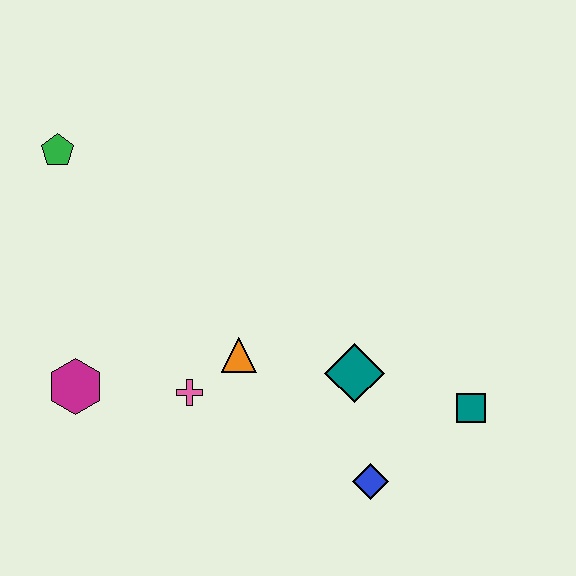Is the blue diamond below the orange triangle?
Yes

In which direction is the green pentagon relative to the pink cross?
The green pentagon is above the pink cross.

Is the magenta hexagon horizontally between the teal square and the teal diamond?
No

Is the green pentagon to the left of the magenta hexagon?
Yes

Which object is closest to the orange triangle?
The pink cross is closest to the orange triangle.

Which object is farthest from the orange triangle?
The green pentagon is farthest from the orange triangle.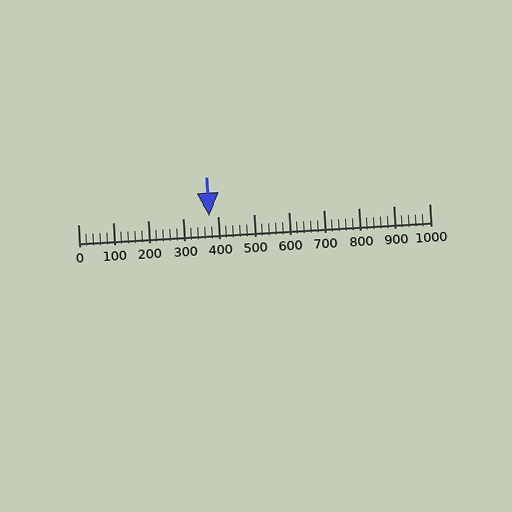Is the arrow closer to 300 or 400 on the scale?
The arrow is closer to 400.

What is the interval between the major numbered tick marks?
The major tick marks are spaced 100 units apart.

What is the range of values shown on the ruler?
The ruler shows values from 0 to 1000.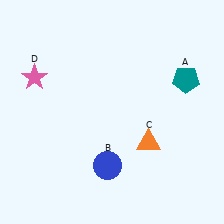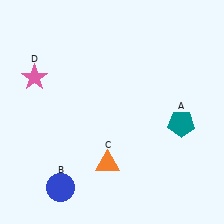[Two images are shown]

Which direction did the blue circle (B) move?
The blue circle (B) moved left.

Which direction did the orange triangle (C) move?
The orange triangle (C) moved left.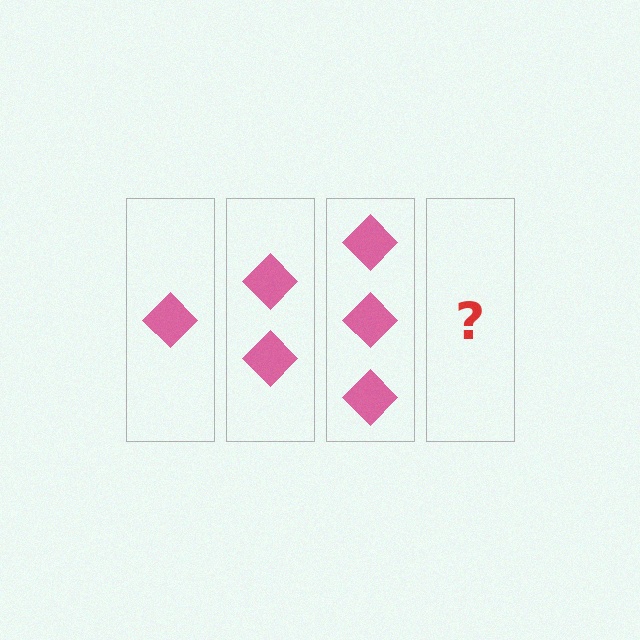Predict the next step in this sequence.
The next step is 4 diamonds.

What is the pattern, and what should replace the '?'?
The pattern is that each step adds one more diamond. The '?' should be 4 diamonds.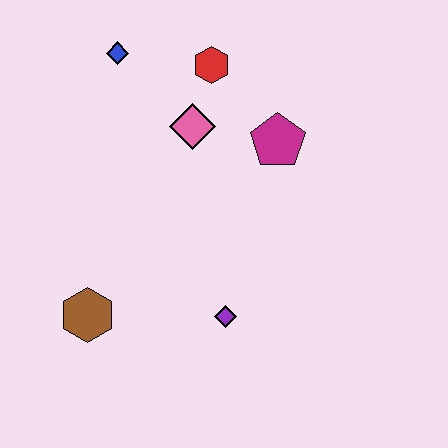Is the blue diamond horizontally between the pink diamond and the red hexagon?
No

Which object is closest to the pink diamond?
The red hexagon is closest to the pink diamond.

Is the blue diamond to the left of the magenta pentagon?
Yes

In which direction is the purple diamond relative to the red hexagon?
The purple diamond is below the red hexagon.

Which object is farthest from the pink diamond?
The brown hexagon is farthest from the pink diamond.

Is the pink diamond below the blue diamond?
Yes